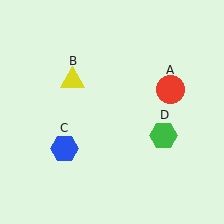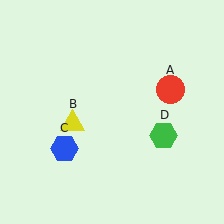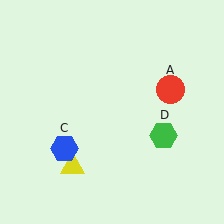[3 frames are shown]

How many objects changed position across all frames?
1 object changed position: yellow triangle (object B).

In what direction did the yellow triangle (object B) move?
The yellow triangle (object B) moved down.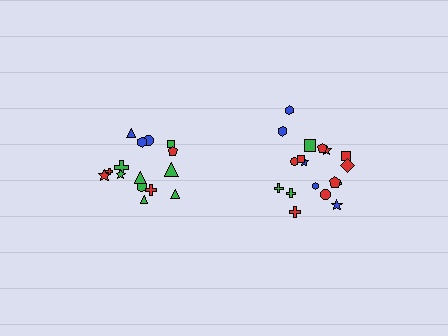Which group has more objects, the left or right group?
The right group.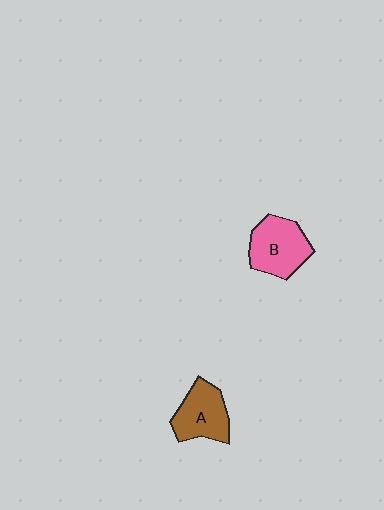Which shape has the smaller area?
Shape A (brown).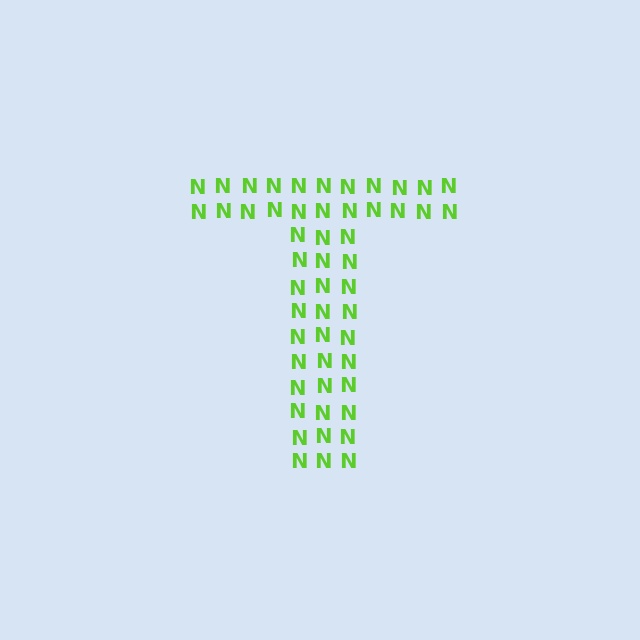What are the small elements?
The small elements are letter N's.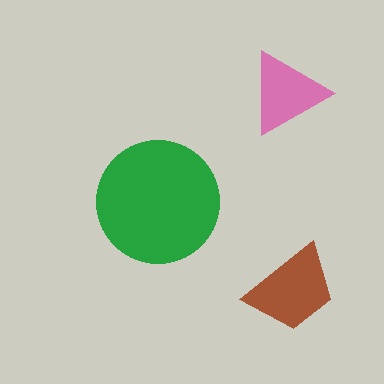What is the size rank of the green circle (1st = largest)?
1st.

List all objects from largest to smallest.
The green circle, the brown trapezoid, the pink triangle.